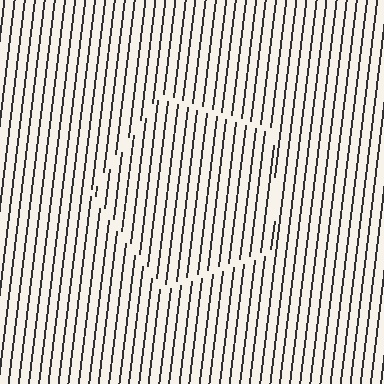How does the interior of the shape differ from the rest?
The interior of the shape contains the same grating, shifted by half a period — the contour is defined by the phase discontinuity where line-ends from the inner and outer gratings abut.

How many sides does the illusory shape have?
5 sides — the line-ends trace a pentagon.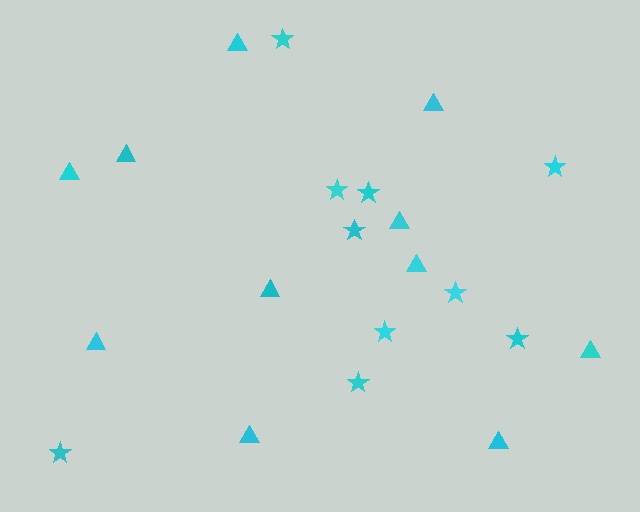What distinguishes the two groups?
There are 2 groups: one group of stars (10) and one group of triangles (11).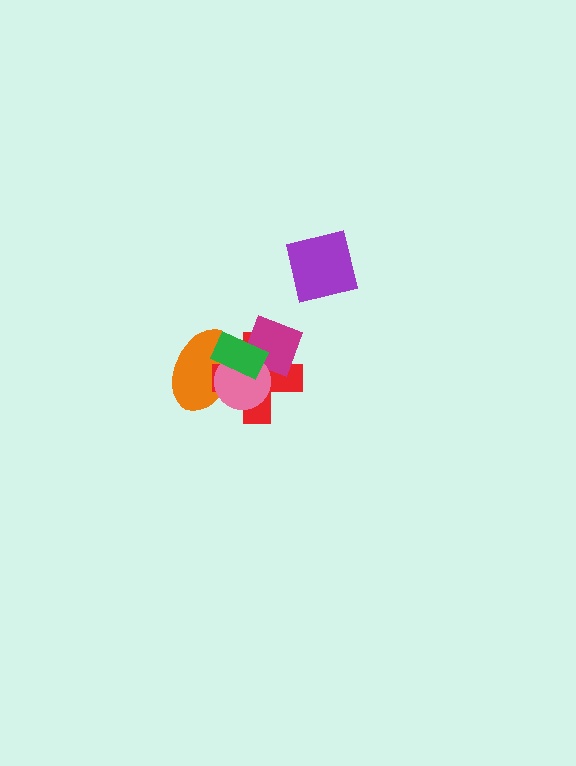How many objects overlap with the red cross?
4 objects overlap with the red cross.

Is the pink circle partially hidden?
Yes, it is partially covered by another shape.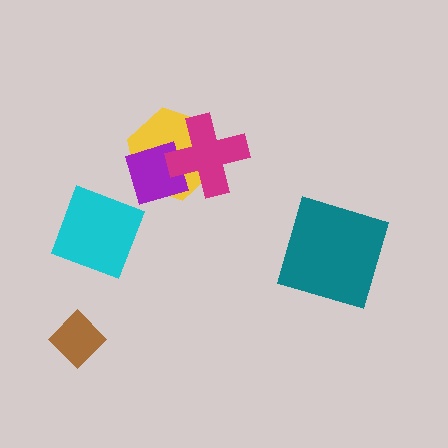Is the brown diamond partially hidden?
No, no other shape covers it.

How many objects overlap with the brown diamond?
0 objects overlap with the brown diamond.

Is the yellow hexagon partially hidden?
Yes, it is partially covered by another shape.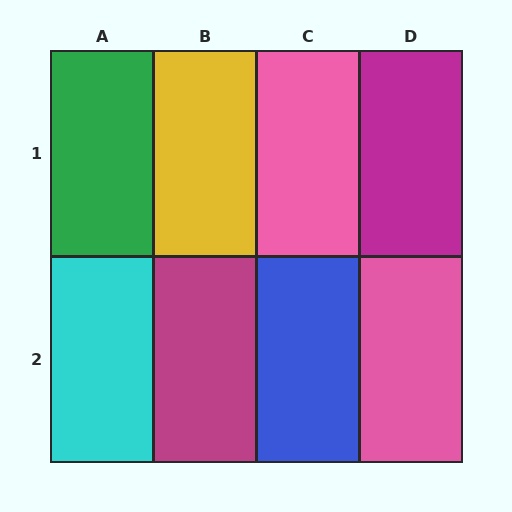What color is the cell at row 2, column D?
Pink.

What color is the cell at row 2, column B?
Magenta.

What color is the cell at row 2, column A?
Cyan.